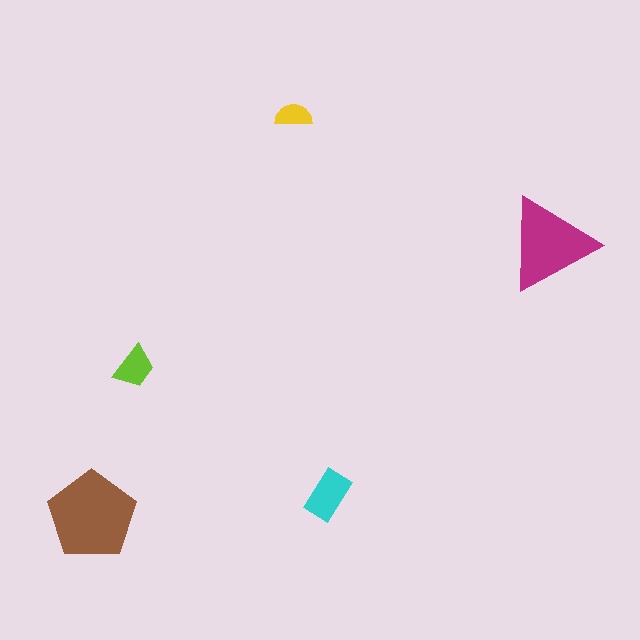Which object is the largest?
The brown pentagon.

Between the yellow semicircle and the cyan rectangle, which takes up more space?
The cyan rectangle.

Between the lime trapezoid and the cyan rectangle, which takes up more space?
The cyan rectangle.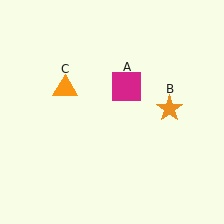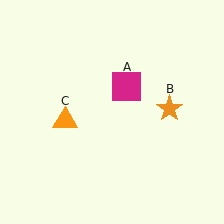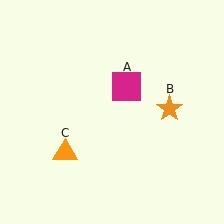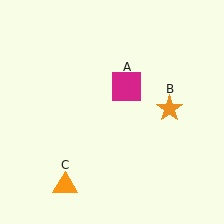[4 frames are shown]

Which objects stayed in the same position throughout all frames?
Magenta square (object A) and orange star (object B) remained stationary.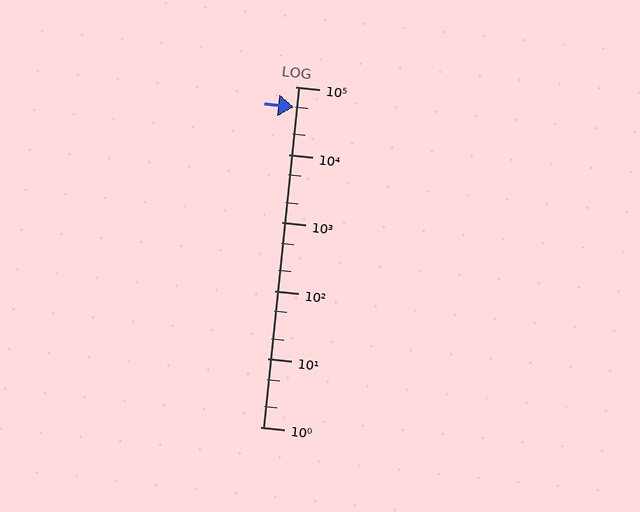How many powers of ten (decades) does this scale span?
The scale spans 5 decades, from 1 to 100000.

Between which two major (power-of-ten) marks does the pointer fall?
The pointer is between 10000 and 100000.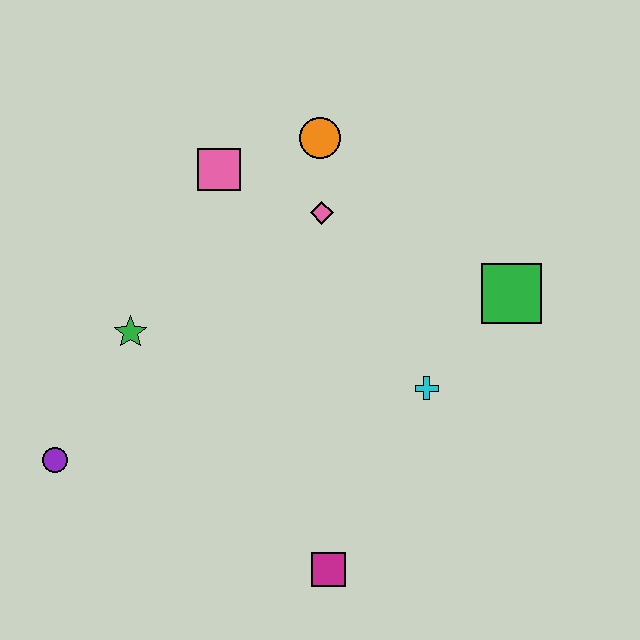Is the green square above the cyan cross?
Yes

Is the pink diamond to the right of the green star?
Yes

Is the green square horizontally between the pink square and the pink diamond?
No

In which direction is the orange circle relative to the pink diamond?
The orange circle is above the pink diamond.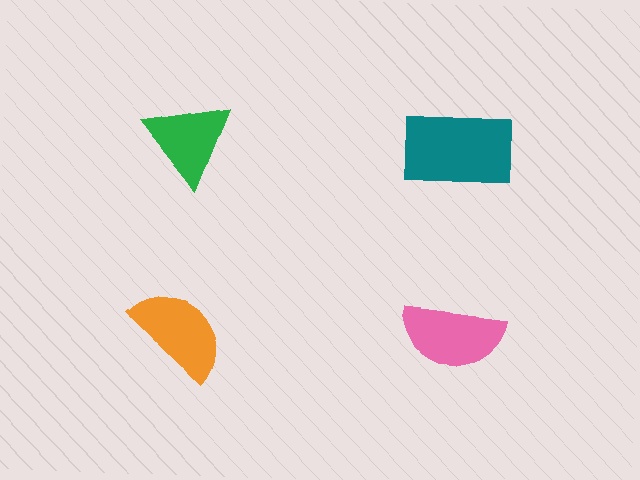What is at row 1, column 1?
A green triangle.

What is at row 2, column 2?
A pink semicircle.